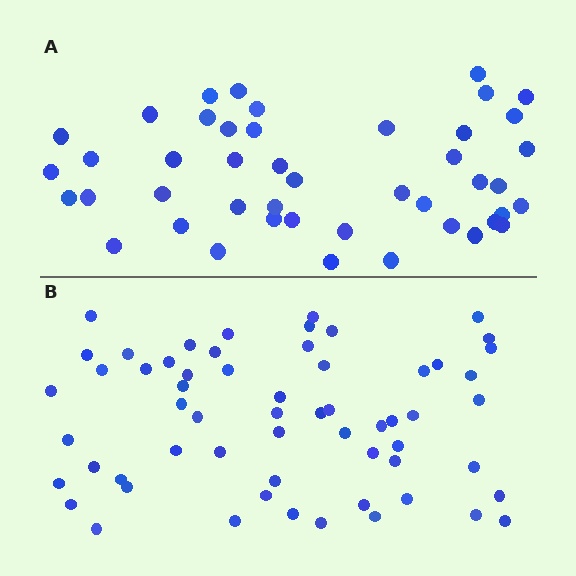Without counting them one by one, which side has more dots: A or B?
Region B (the bottom region) has more dots.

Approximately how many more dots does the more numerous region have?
Region B has approximately 15 more dots than region A.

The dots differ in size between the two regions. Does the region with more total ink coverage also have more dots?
No. Region A has more total ink coverage because its dots are larger, but region B actually contains more individual dots. Total area can be misleading — the number of items is what matters here.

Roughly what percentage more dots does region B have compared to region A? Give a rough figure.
About 35% more.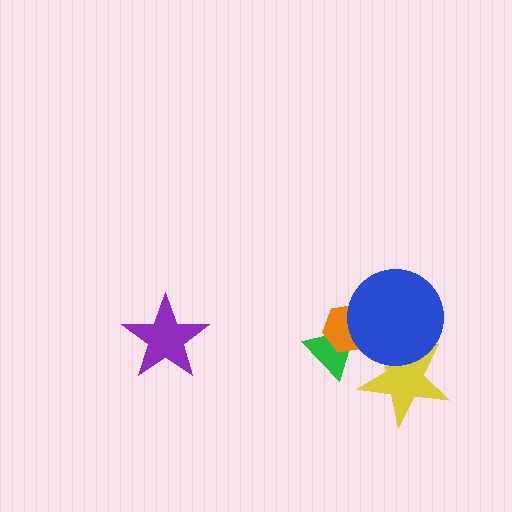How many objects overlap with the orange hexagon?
2 objects overlap with the orange hexagon.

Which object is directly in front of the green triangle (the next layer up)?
The orange hexagon is directly in front of the green triangle.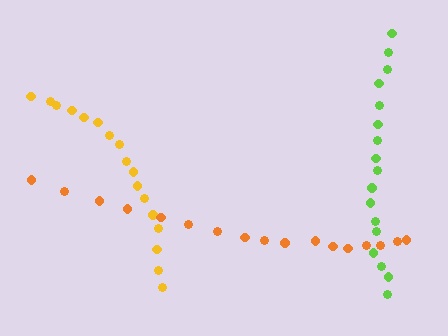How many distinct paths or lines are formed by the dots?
There are 3 distinct paths.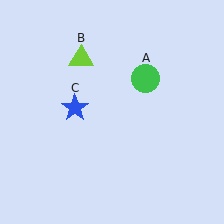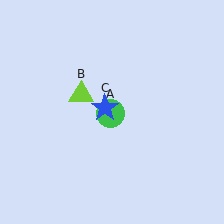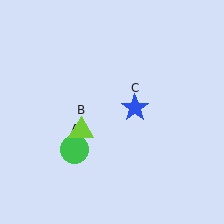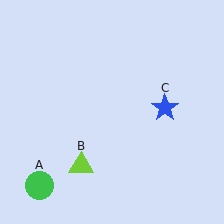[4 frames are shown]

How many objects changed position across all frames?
3 objects changed position: green circle (object A), lime triangle (object B), blue star (object C).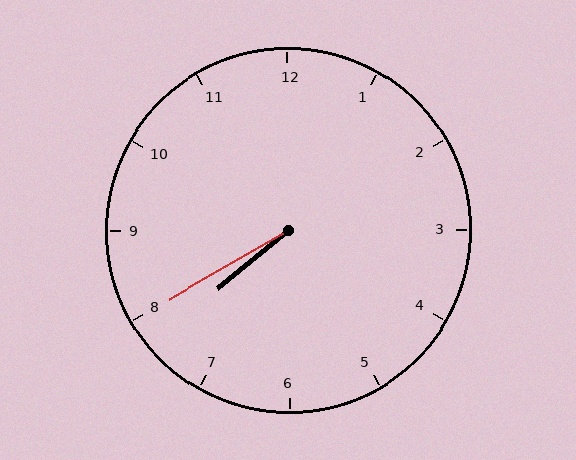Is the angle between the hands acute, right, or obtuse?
It is acute.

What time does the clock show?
7:40.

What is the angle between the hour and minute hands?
Approximately 10 degrees.